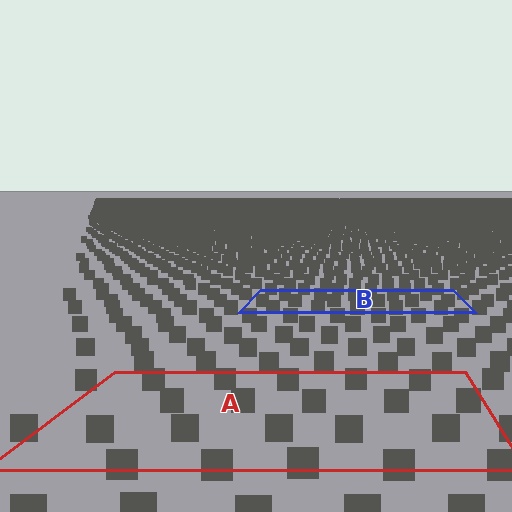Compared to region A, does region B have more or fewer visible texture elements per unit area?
Region B has more texture elements per unit area — they are packed more densely because it is farther away.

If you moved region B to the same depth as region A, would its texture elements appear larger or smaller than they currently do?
They would appear larger. At a closer depth, the same texture elements are projected at a bigger on-screen size.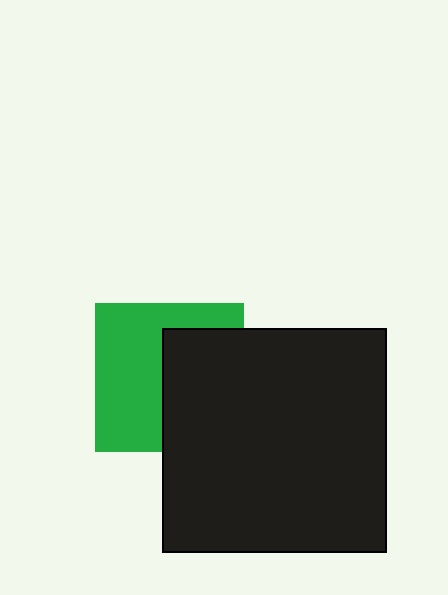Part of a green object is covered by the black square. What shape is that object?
It is a square.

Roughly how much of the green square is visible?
About half of it is visible (roughly 54%).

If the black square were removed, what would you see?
You would see the complete green square.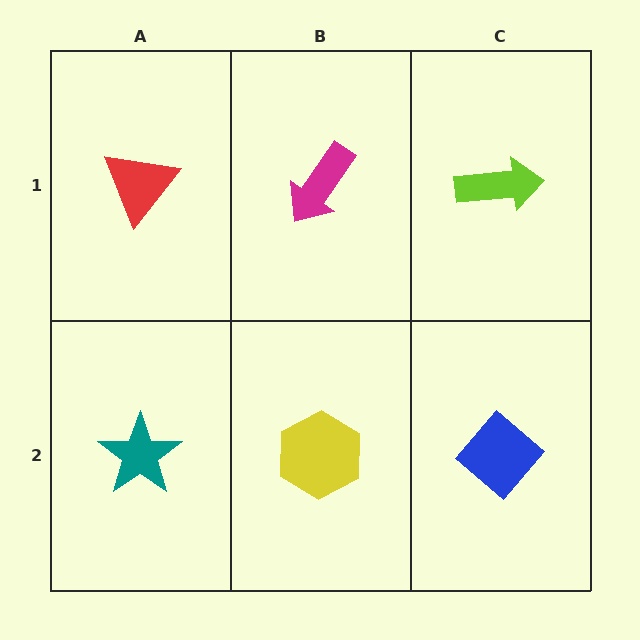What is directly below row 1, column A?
A teal star.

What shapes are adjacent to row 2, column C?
A lime arrow (row 1, column C), a yellow hexagon (row 2, column B).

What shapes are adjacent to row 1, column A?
A teal star (row 2, column A), a magenta arrow (row 1, column B).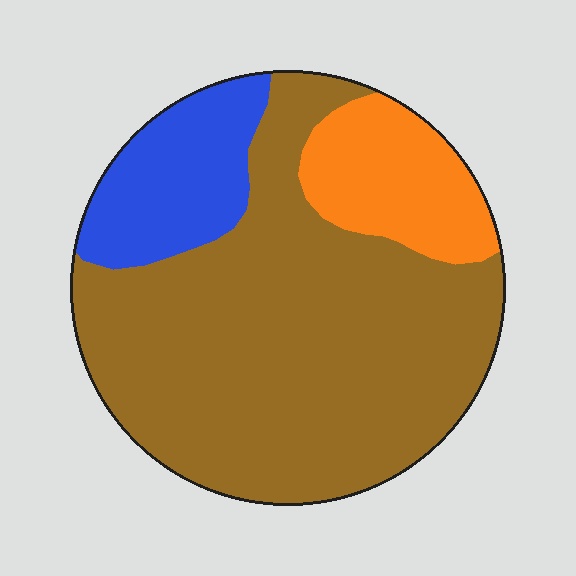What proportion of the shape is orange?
Orange covers 15% of the shape.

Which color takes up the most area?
Brown, at roughly 70%.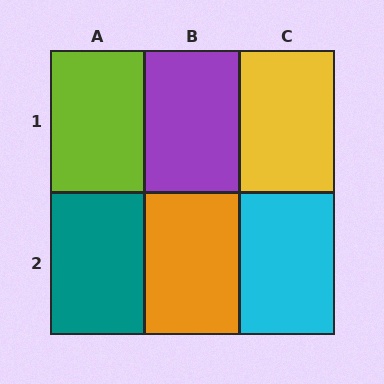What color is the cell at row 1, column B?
Purple.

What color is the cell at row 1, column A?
Lime.